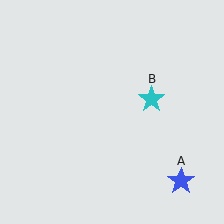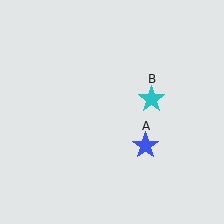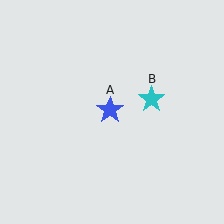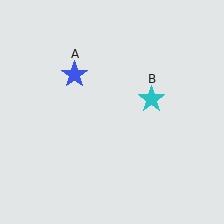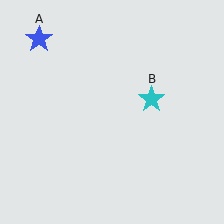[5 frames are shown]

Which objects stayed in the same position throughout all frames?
Cyan star (object B) remained stationary.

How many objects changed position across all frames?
1 object changed position: blue star (object A).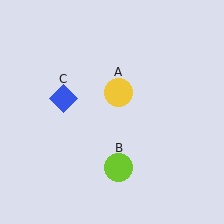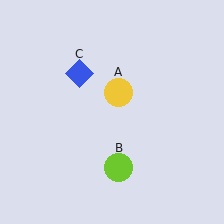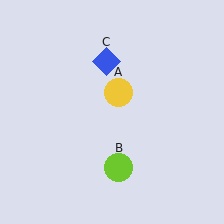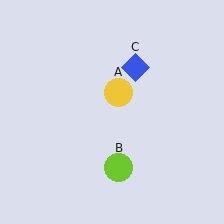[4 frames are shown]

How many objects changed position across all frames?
1 object changed position: blue diamond (object C).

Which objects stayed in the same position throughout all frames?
Yellow circle (object A) and lime circle (object B) remained stationary.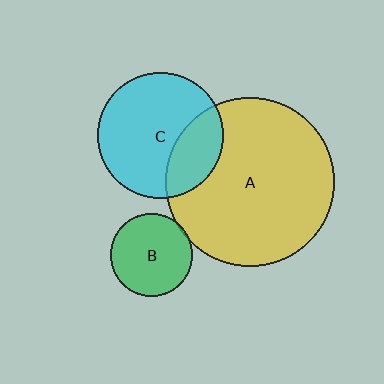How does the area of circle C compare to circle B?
Approximately 2.3 times.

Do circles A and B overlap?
Yes.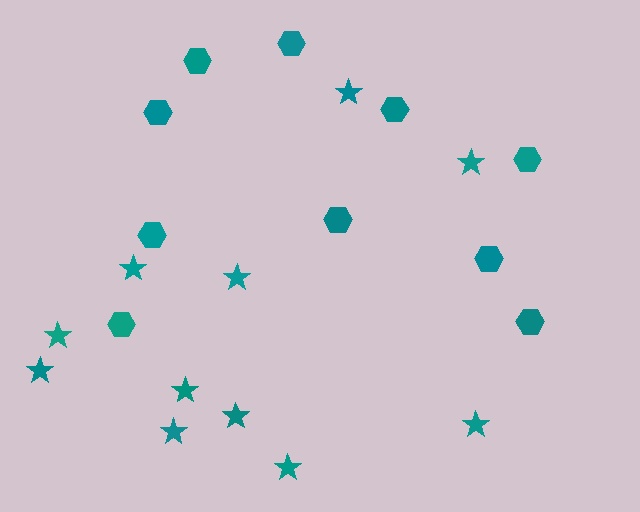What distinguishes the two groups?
There are 2 groups: one group of stars (11) and one group of hexagons (10).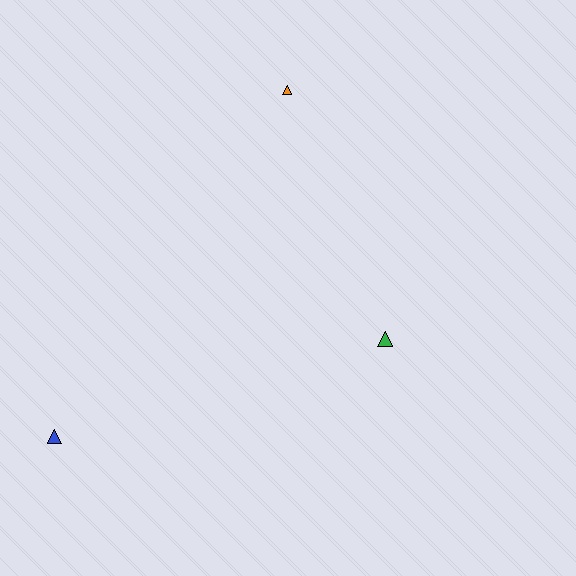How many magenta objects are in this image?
There are no magenta objects.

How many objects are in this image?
There are 3 objects.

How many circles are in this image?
There are no circles.